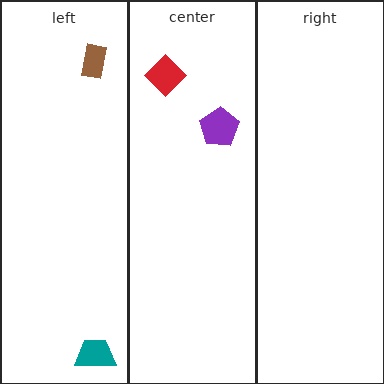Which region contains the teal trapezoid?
The left region.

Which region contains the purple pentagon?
The center region.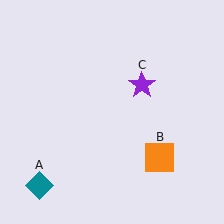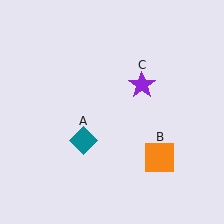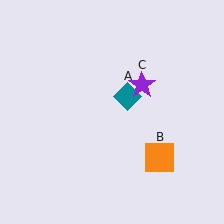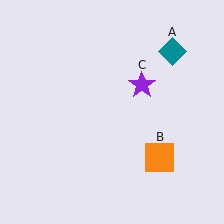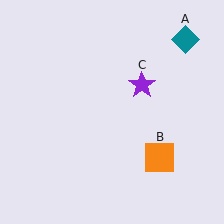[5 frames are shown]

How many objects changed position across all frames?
1 object changed position: teal diamond (object A).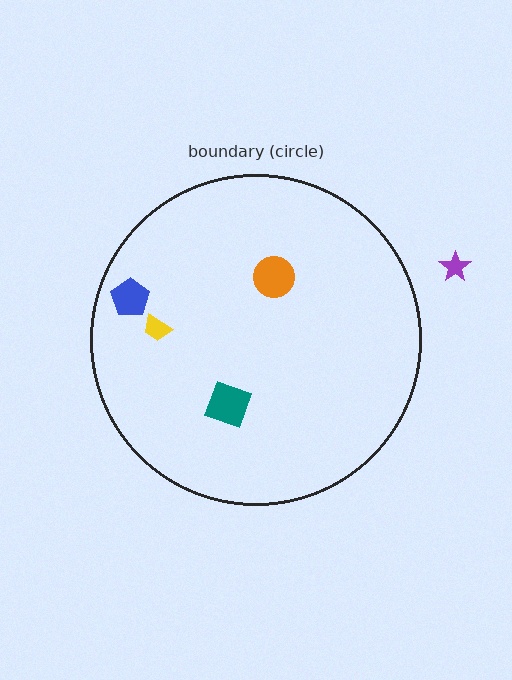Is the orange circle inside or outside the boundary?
Inside.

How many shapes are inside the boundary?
4 inside, 1 outside.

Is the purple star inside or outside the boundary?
Outside.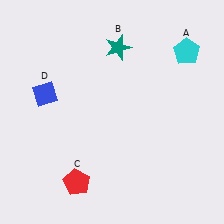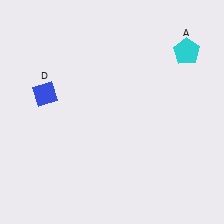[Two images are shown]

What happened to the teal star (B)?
The teal star (B) was removed in Image 2. It was in the top-right area of Image 1.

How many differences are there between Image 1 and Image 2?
There are 2 differences between the two images.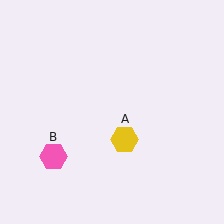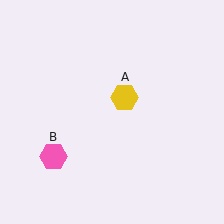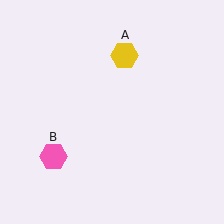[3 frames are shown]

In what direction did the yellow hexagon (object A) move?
The yellow hexagon (object A) moved up.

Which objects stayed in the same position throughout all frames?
Pink hexagon (object B) remained stationary.